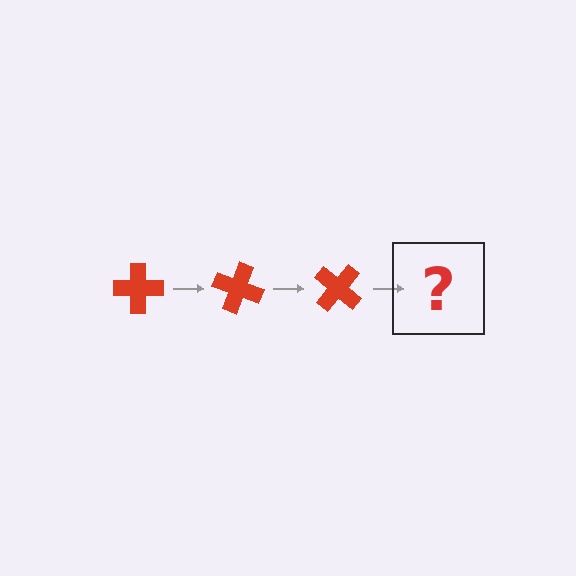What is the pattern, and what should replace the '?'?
The pattern is that the cross rotates 20 degrees each step. The '?' should be a red cross rotated 60 degrees.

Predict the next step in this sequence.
The next step is a red cross rotated 60 degrees.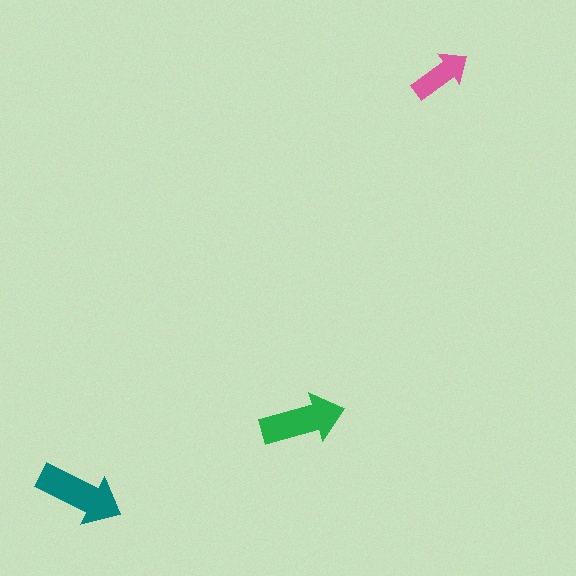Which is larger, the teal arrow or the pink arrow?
The teal one.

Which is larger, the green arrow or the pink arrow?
The green one.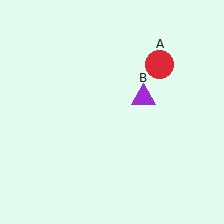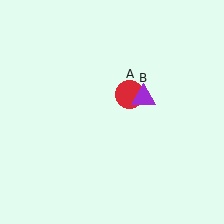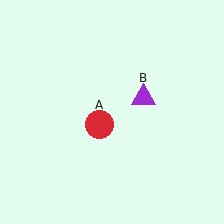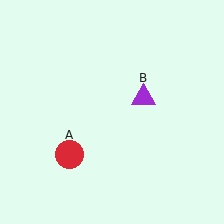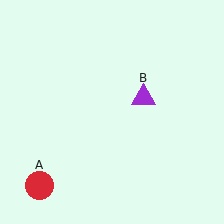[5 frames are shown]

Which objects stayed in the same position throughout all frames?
Purple triangle (object B) remained stationary.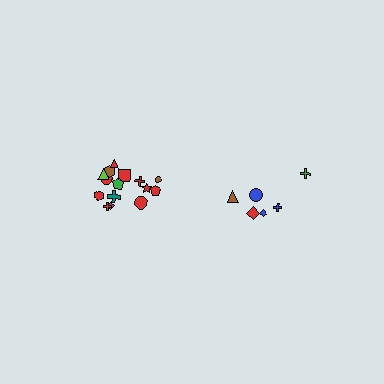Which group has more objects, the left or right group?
The left group.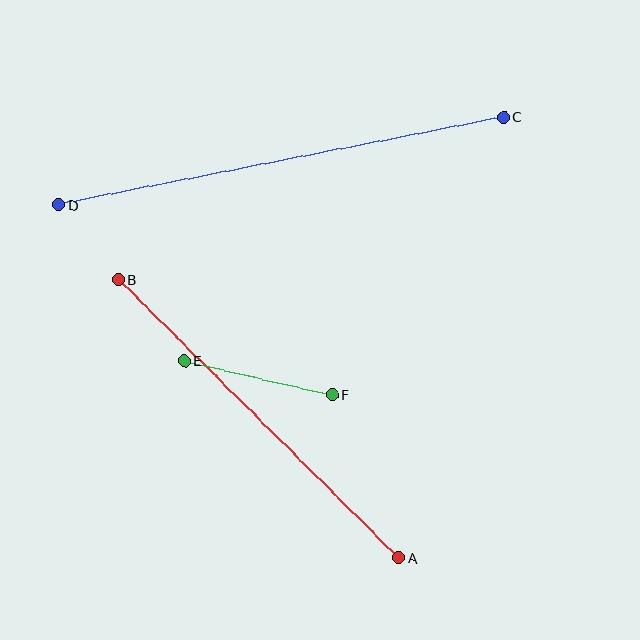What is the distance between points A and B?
The distance is approximately 395 pixels.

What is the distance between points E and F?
The distance is approximately 152 pixels.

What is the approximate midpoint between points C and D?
The midpoint is at approximately (281, 161) pixels.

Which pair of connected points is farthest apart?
Points C and D are farthest apart.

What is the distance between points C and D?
The distance is approximately 453 pixels.